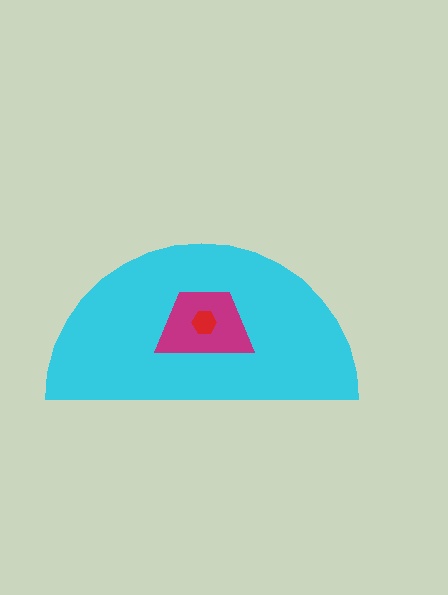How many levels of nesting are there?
3.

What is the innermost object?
The red hexagon.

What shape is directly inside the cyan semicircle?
The magenta trapezoid.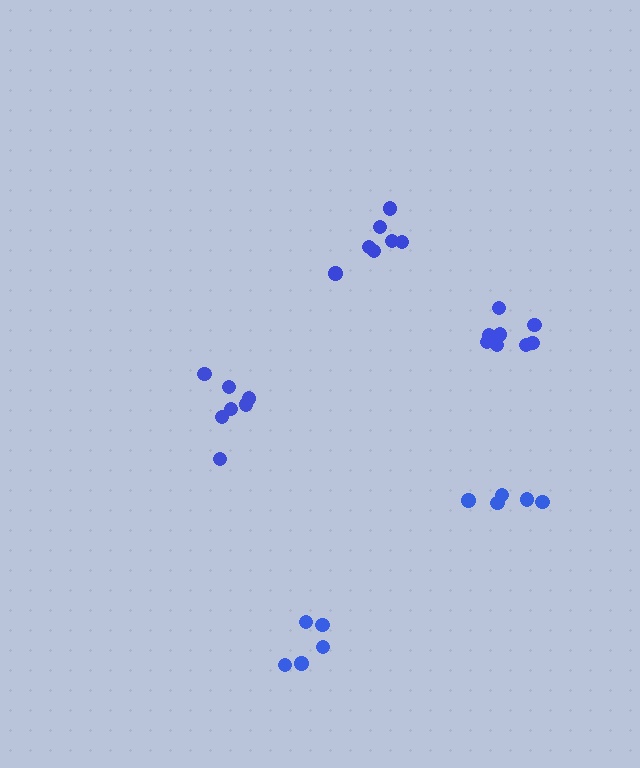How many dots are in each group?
Group 1: 8 dots, Group 2: 7 dots, Group 3: 5 dots, Group 4: 7 dots, Group 5: 5 dots (32 total).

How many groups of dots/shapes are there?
There are 5 groups.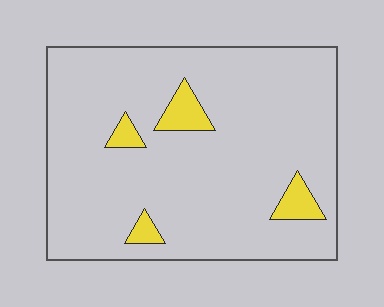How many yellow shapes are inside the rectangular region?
4.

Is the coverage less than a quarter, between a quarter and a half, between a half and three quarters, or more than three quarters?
Less than a quarter.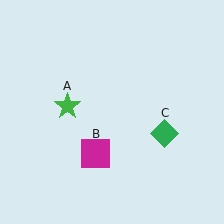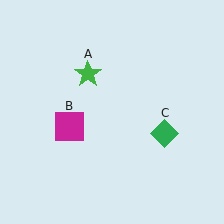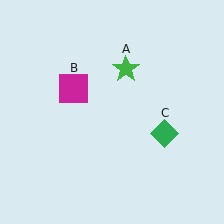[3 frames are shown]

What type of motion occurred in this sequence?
The green star (object A), magenta square (object B) rotated clockwise around the center of the scene.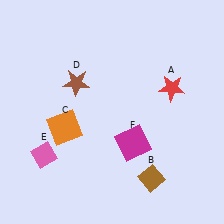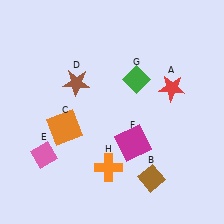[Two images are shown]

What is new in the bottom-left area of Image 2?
An orange cross (H) was added in the bottom-left area of Image 2.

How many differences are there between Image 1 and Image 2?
There are 2 differences between the two images.